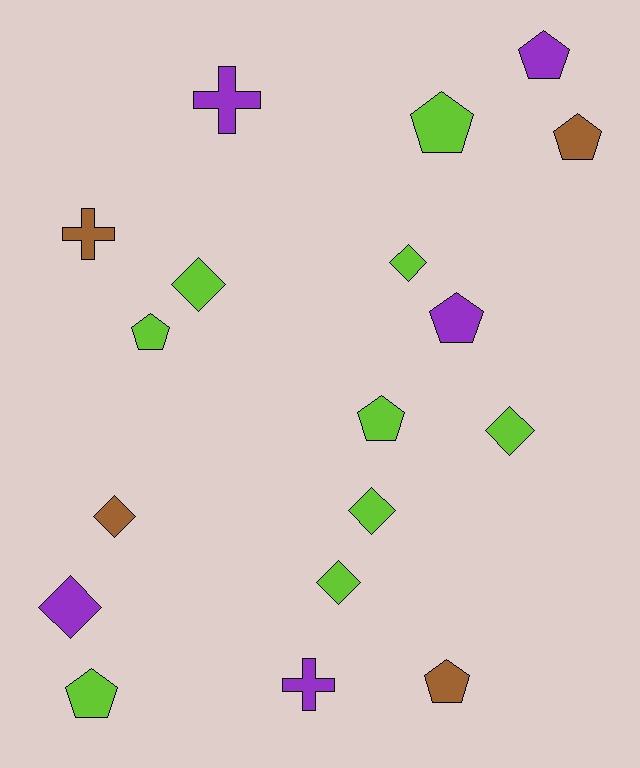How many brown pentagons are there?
There are 2 brown pentagons.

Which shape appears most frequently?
Pentagon, with 8 objects.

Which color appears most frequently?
Lime, with 9 objects.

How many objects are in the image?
There are 18 objects.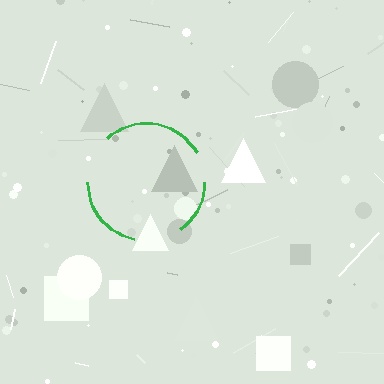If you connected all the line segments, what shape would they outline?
They would outline a circle.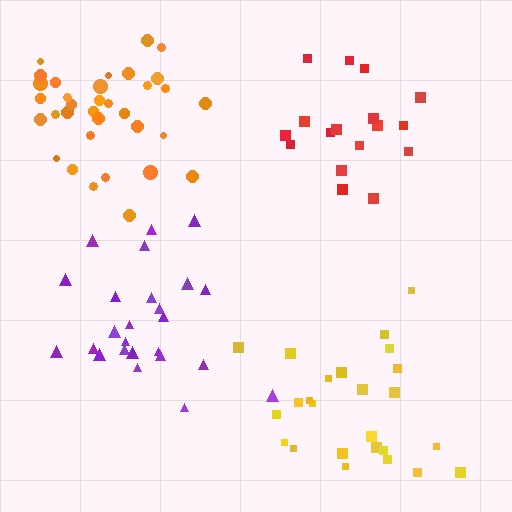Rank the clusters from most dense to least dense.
purple, orange, red, yellow.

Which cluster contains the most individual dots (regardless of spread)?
Orange (34).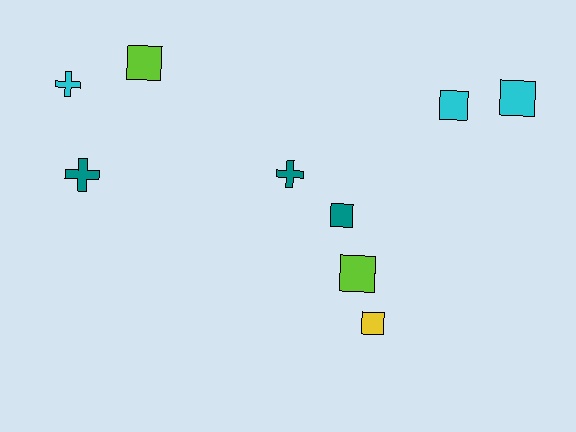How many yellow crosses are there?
There are no yellow crosses.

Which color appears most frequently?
Cyan, with 3 objects.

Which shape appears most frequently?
Square, with 6 objects.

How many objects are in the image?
There are 9 objects.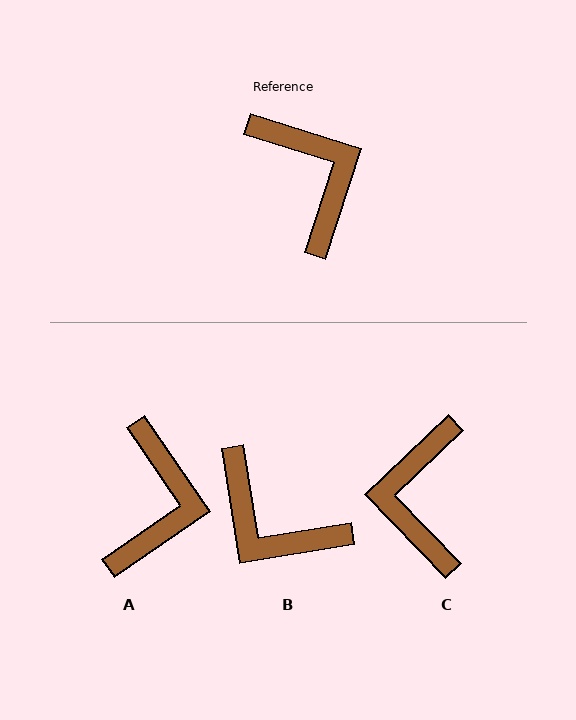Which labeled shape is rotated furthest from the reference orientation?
B, about 153 degrees away.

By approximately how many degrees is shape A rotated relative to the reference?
Approximately 38 degrees clockwise.